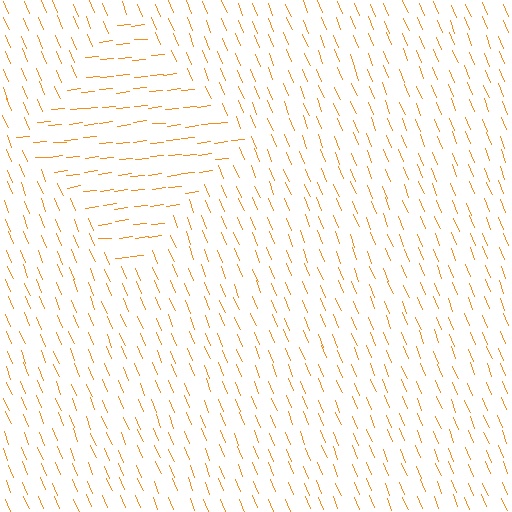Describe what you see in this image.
The image is filled with small orange line segments. A diamond region in the image has lines oriented differently from the surrounding lines, creating a visible texture boundary.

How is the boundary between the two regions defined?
The boundary is defined purely by a change in line orientation (approximately 74 degrees difference). All lines are the same color and thickness.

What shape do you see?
I see a diamond.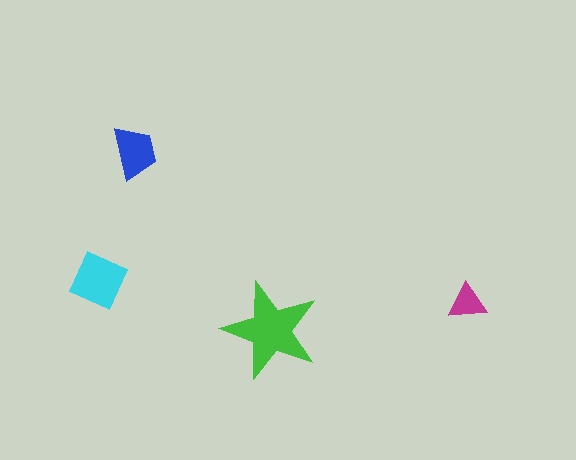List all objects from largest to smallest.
The green star, the cyan square, the blue trapezoid, the magenta triangle.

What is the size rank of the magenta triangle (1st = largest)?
4th.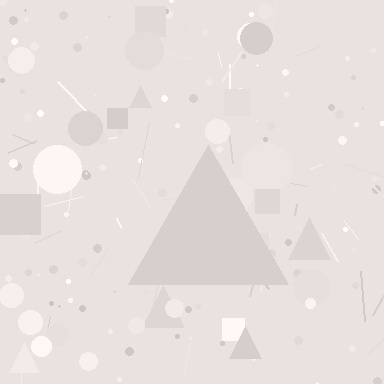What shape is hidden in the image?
A triangle is hidden in the image.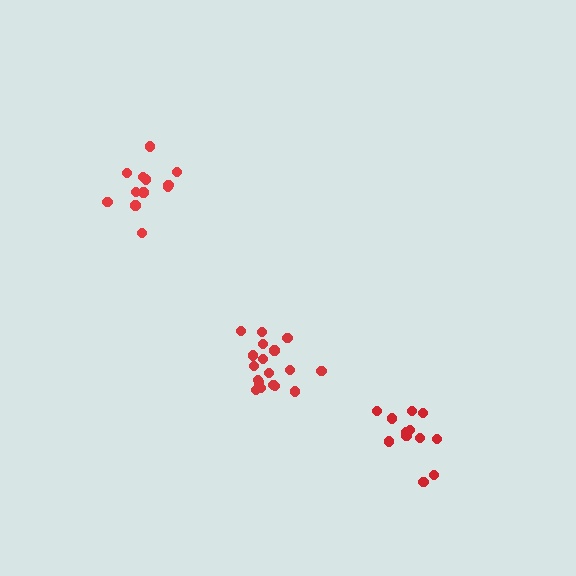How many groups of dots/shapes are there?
There are 3 groups.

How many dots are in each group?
Group 1: 18 dots, Group 2: 12 dots, Group 3: 12 dots (42 total).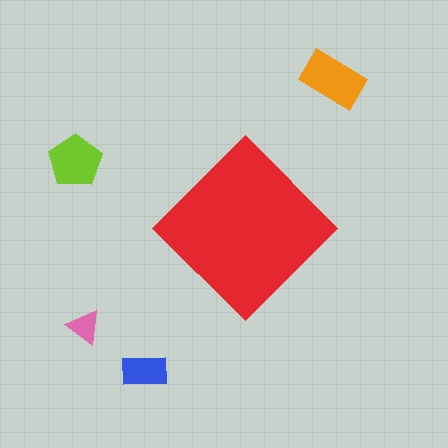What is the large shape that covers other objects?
A red diamond.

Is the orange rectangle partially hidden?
No, the orange rectangle is fully visible.